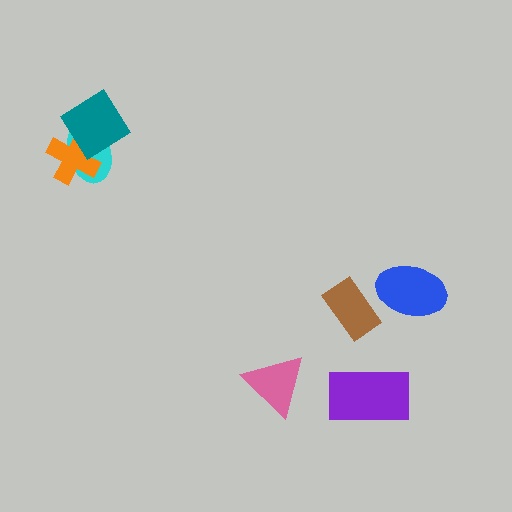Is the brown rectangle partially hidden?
No, no other shape covers it.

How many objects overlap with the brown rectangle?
0 objects overlap with the brown rectangle.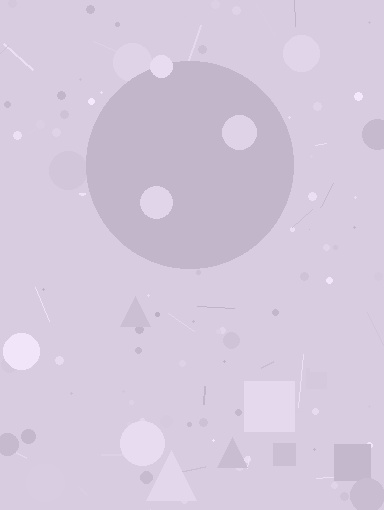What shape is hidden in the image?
A circle is hidden in the image.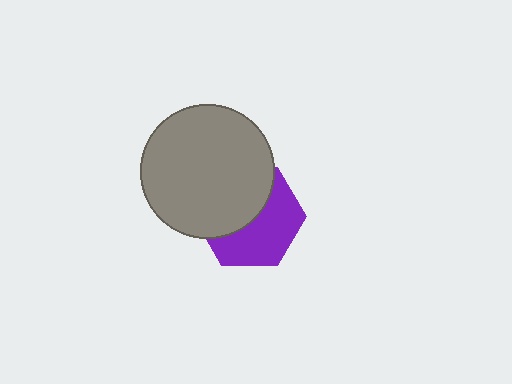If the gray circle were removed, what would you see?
You would see the complete purple hexagon.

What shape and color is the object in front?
The object in front is a gray circle.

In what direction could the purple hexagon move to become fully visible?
The purple hexagon could move toward the lower-right. That would shift it out from behind the gray circle entirely.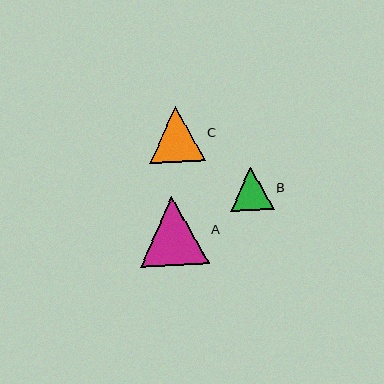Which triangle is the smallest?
Triangle B is the smallest with a size of approximately 43 pixels.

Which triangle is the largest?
Triangle A is the largest with a size of approximately 69 pixels.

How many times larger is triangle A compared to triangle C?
Triangle A is approximately 1.2 times the size of triangle C.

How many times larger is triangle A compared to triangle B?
Triangle A is approximately 1.6 times the size of triangle B.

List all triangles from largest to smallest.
From largest to smallest: A, C, B.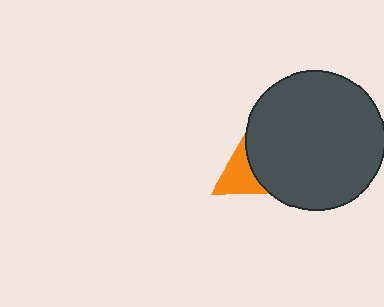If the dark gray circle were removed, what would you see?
You would see the complete orange triangle.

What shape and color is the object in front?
The object in front is a dark gray circle.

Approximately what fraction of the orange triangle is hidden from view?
Roughly 63% of the orange triangle is hidden behind the dark gray circle.